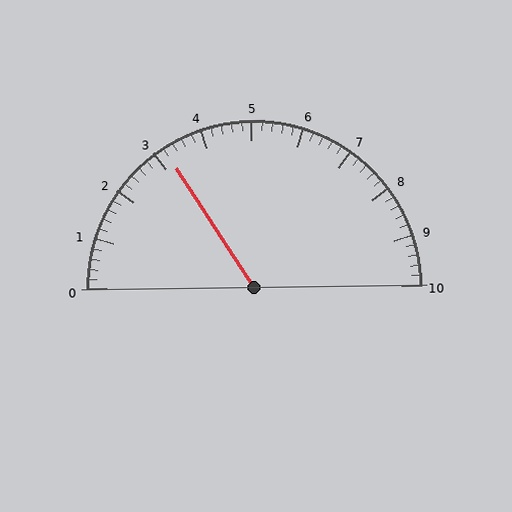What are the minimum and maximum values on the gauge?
The gauge ranges from 0 to 10.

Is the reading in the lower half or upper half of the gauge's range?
The reading is in the lower half of the range (0 to 10).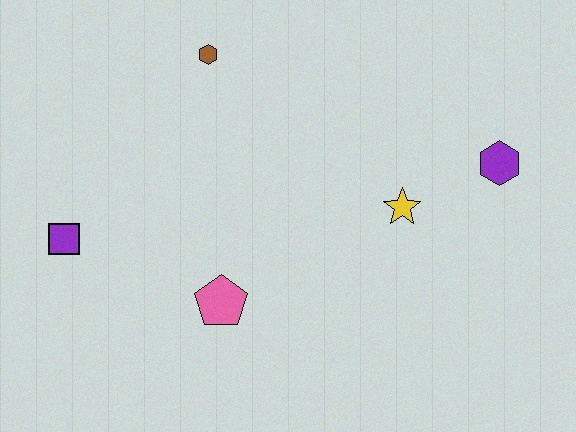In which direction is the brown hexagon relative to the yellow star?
The brown hexagon is to the left of the yellow star.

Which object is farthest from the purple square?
The purple hexagon is farthest from the purple square.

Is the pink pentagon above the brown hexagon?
No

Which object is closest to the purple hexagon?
The yellow star is closest to the purple hexagon.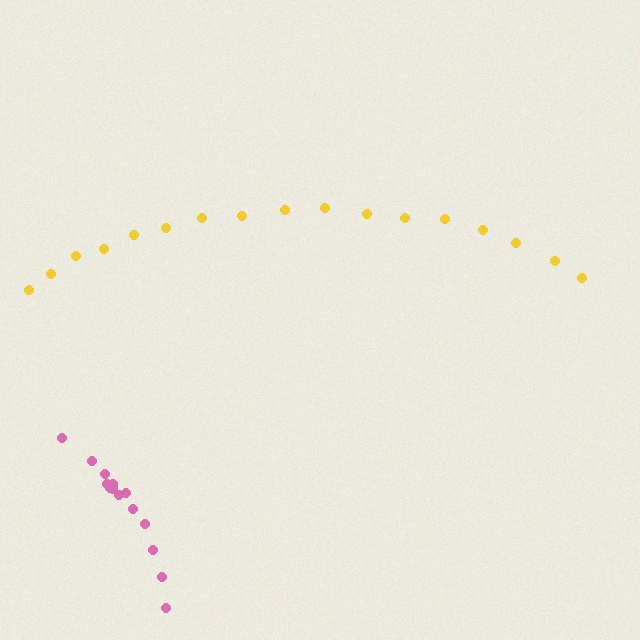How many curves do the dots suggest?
There are 2 distinct paths.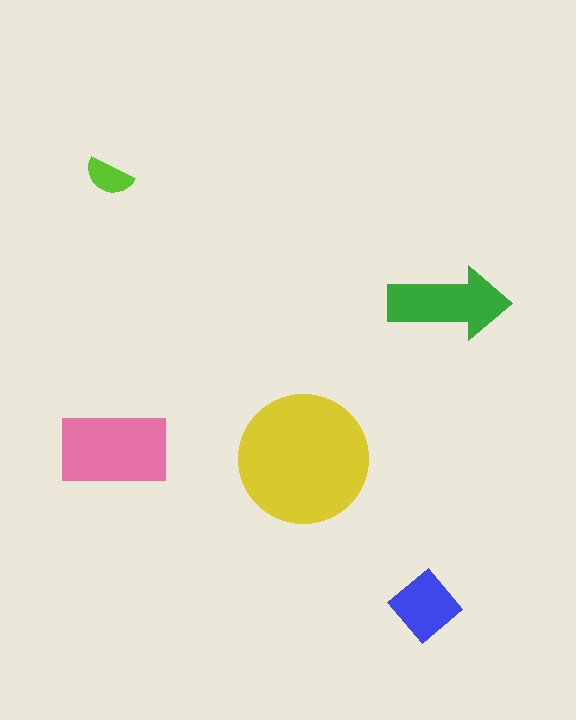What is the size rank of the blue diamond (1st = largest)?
4th.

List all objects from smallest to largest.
The lime semicircle, the blue diamond, the green arrow, the pink rectangle, the yellow circle.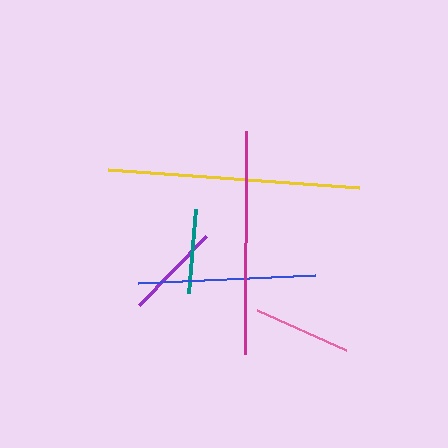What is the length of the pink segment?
The pink segment is approximately 98 pixels long.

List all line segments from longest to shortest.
From longest to shortest: yellow, magenta, blue, pink, purple, teal.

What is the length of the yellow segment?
The yellow segment is approximately 252 pixels long.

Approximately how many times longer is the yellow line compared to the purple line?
The yellow line is approximately 2.6 times the length of the purple line.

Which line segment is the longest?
The yellow line is the longest at approximately 252 pixels.